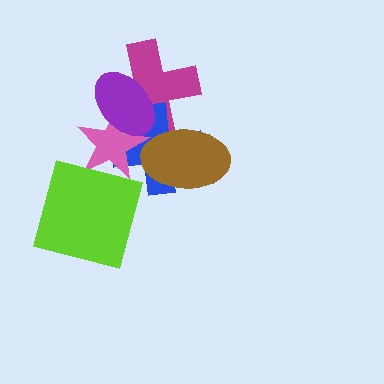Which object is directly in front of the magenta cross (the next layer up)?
The blue cross is directly in front of the magenta cross.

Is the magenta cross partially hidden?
Yes, it is partially covered by another shape.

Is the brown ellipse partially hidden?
Yes, it is partially covered by another shape.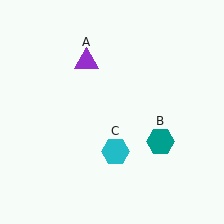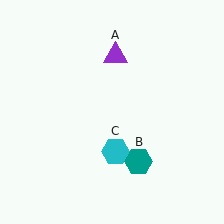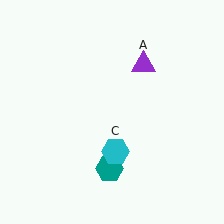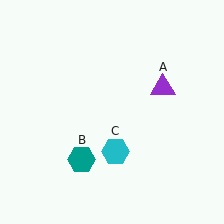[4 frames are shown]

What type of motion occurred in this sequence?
The purple triangle (object A), teal hexagon (object B) rotated clockwise around the center of the scene.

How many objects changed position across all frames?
2 objects changed position: purple triangle (object A), teal hexagon (object B).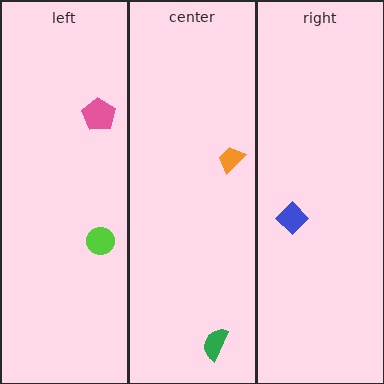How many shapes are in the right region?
1.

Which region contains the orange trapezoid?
The center region.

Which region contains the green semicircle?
The center region.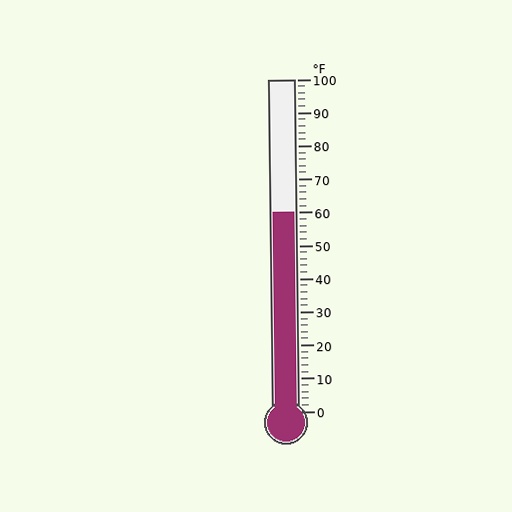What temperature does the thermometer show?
The thermometer shows approximately 60°F.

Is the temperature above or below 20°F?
The temperature is above 20°F.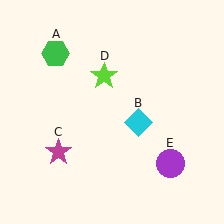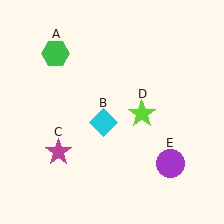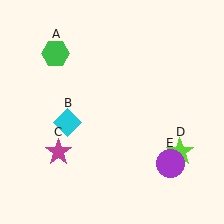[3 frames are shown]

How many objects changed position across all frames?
2 objects changed position: cyan diamond (object B), lime star (object D).